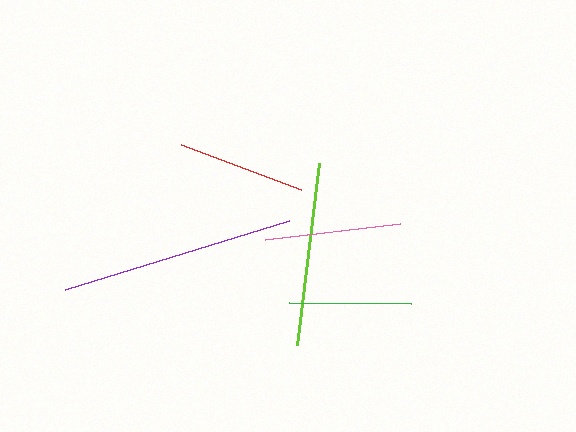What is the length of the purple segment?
The purple segment is approximately 234 pixels long.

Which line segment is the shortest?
The green line is the shortest at approximately 123 pixels.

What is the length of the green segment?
The green segment is approximately 123 pixels long.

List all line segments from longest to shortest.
From longest to shortest: purple, lime, pink, red, green.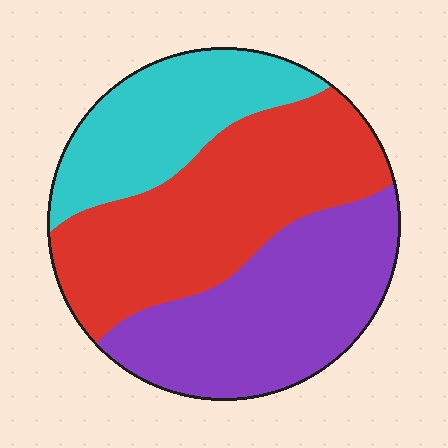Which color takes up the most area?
Red, at roughly 40%.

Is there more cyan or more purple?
Purple.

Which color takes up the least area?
Cyan, at roughly 25%.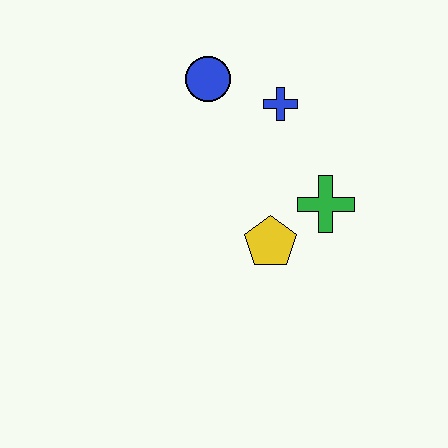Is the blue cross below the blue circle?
Yes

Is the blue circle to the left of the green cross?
Yes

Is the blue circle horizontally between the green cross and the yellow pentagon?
No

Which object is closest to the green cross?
The yellow pentagon is closest to the green cross.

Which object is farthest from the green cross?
The blue circle is farthest from the green cross.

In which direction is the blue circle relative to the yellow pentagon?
The blue circle is above the yellow pentagon.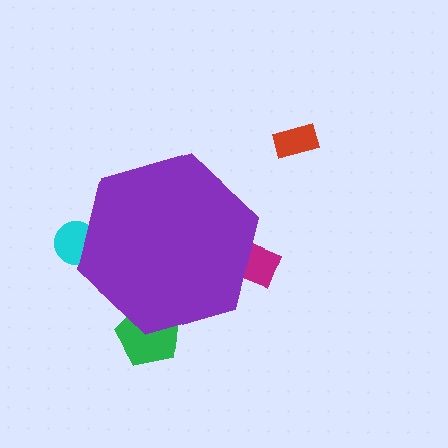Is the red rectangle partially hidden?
No, the red rectangle is fully visible.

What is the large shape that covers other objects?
A purple hexagon.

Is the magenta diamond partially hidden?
Yes, the magenta diamond is partially hidden behind the purple hexagon.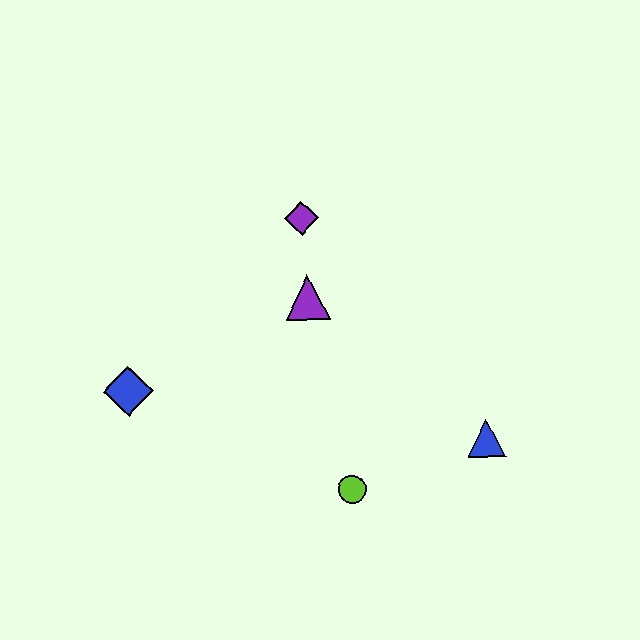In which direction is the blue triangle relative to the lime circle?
The blue triangle is to the right of the lime circle.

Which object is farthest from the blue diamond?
The blue triangle is farthest from the blue diamond.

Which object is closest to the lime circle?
The blue triangle is closest to the lime circle.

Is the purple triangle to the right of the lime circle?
No